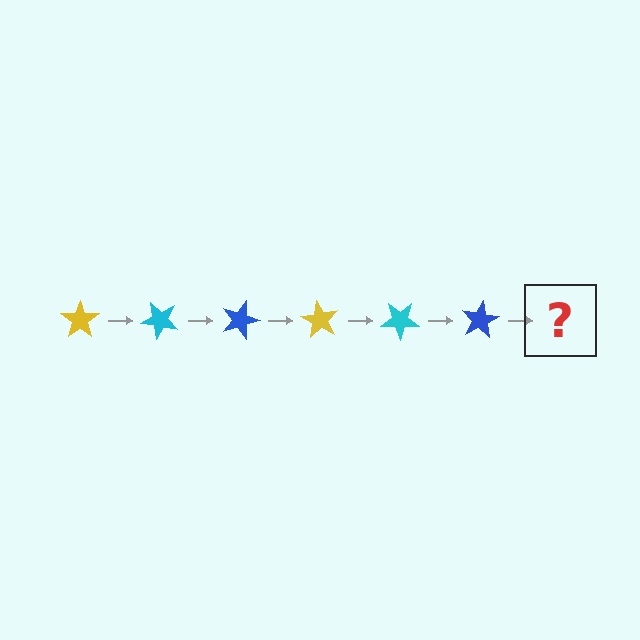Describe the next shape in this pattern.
It should be a yellow star, rotated 270 degrees from the start.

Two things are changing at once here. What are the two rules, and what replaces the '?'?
The two rules are that it rotates 45 degrees each step and the color cycles through yellow, cyan, and blue. The '?' should be a yellow star, rotated 270 degrees from the start.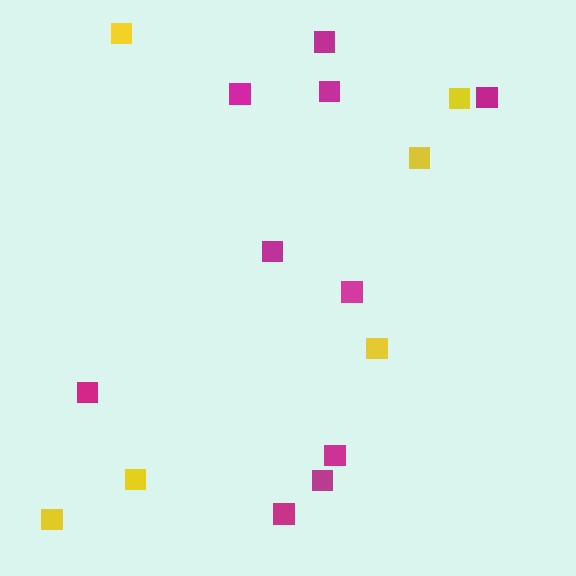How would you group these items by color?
There are 2 groups: one group of yellow squares (6) and one group of magenta squares (10).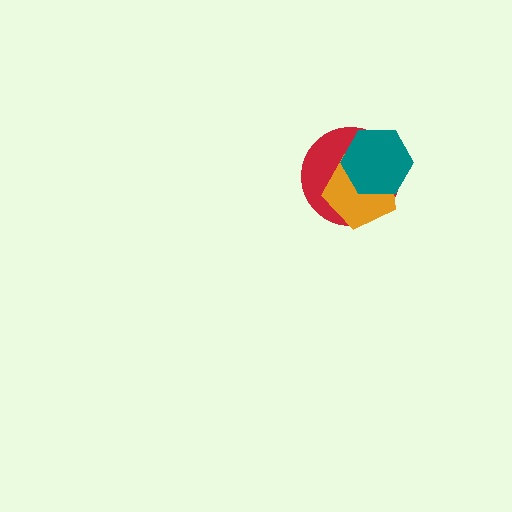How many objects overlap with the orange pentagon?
2 objects overlap with the orange pentagon.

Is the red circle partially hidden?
Yes, it is partially covered by another shape.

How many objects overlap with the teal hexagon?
2 objects overlap with the teal hexagon.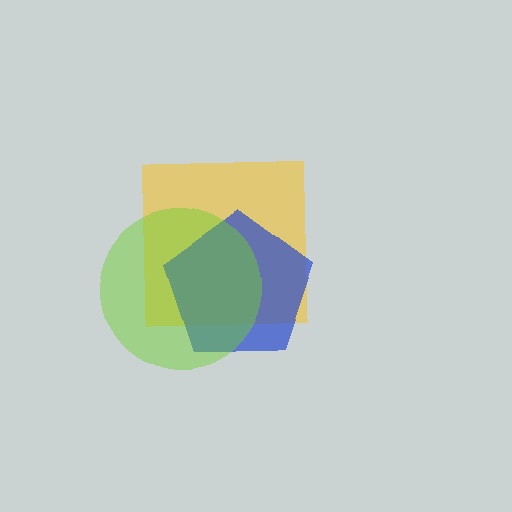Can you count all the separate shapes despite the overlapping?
Yes, there are 3 separate shapes.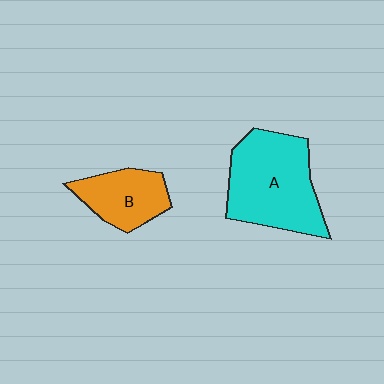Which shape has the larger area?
Shape A (cyan).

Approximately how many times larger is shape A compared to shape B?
Approximately 1.8 times.